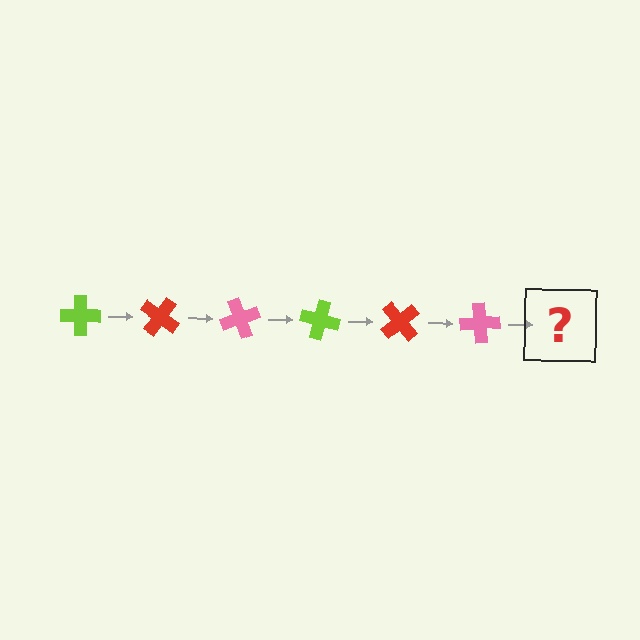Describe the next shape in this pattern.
It should be a lime cross, rotated 210 degrees from the start.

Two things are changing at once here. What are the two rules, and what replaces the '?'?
The two rules are that it rotates 35 degrees each step and the color cycles through lime, red, and pink. The '?' should be a lime cross, rotated 210 degrees from the start.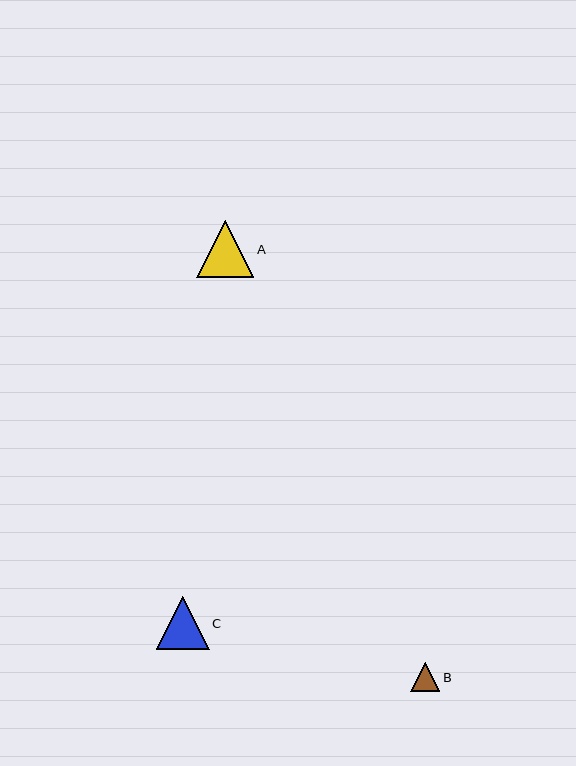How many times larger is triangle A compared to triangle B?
Triangle A is approximately 2.0 times the size of triangle B.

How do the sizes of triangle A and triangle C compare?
Triangle A and triangle C are approximately the same size.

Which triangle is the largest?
Triangle A is the largest with a size of approximately 57 pixels.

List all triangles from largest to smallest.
From largest to smallest: A, C, B.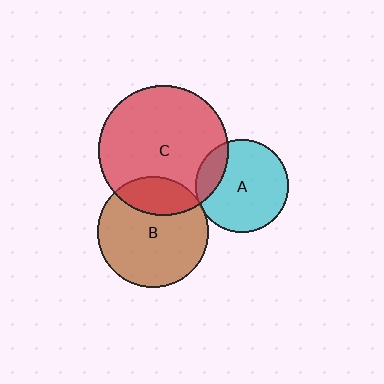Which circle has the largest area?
Circle C (red).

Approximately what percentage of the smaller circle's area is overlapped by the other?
Approximately 5%.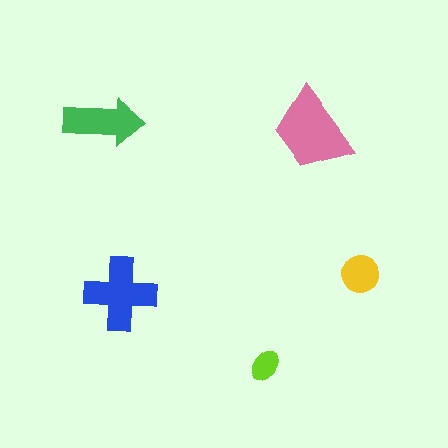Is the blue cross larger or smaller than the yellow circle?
Larger.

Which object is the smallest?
The lime ellipse.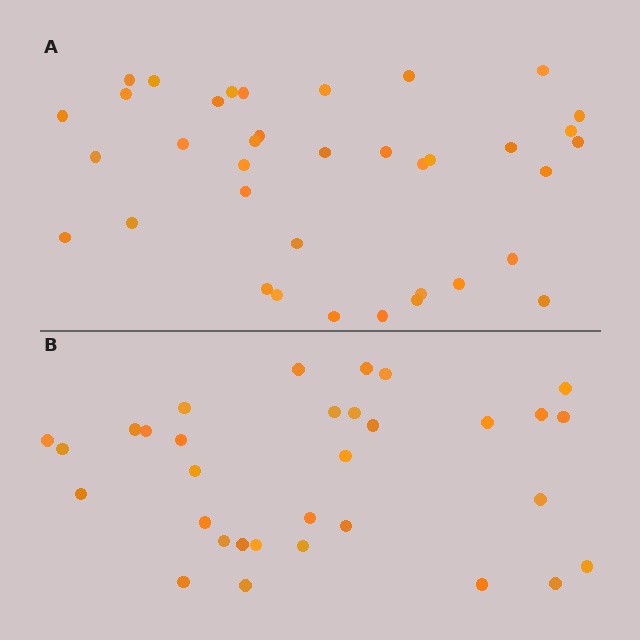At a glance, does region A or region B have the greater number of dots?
Region A (the top region) has more dots.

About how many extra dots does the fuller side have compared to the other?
Region A has about 5 more dots than region B.